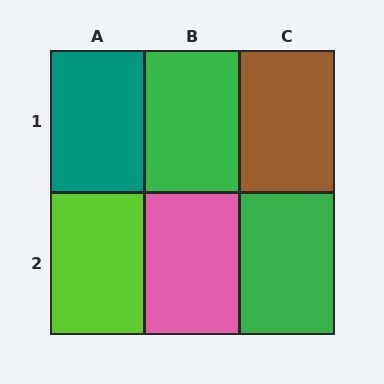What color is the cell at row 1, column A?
Teal.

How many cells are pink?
1 cell is pink.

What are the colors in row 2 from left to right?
Lime, pink, green.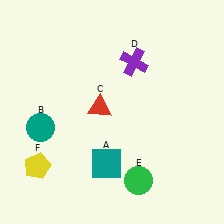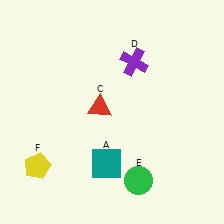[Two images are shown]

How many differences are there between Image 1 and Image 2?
There is 1 difference between the two images.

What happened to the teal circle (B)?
The teal circle (B) was removed in Image 2. It was in the bottom-left area of Image 1.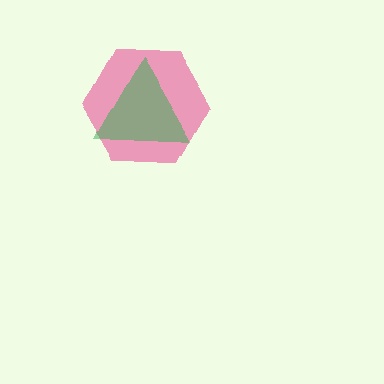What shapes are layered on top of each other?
The layered shapes are: a pink hexagon, a green triangle.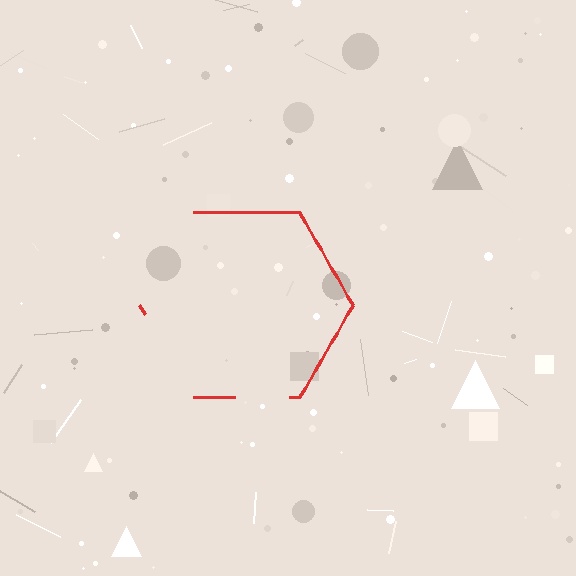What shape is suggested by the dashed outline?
The dashed outline suggests a hexagon.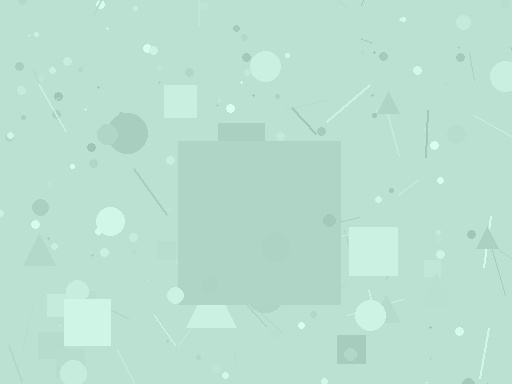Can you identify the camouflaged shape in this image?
The camouflaged shape is a square.